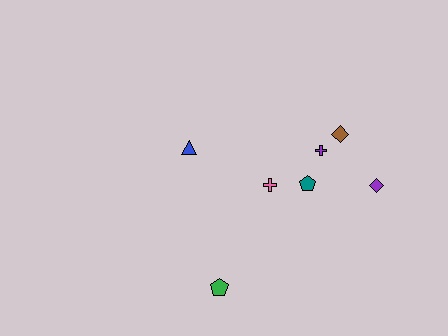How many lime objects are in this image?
There are no lime objects.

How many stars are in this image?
There are no stars.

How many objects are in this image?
There are 7 objects.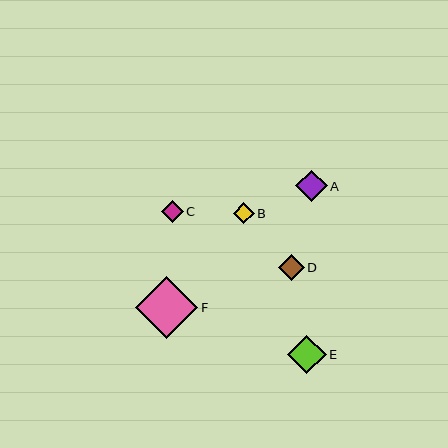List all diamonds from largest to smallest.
From largest to smallest: F, E, A, D, C, B.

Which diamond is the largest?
Diamond F is the largest with a size of approximately 62 pixels.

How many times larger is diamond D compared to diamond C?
Diamond D is approximately 1.2 times the size of diamond C.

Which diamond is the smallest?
Diamond B is the smallest with a size of approximately 21 pixels.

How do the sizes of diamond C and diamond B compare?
Diamond C and diamond B are approximately the same size.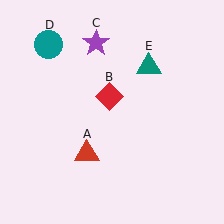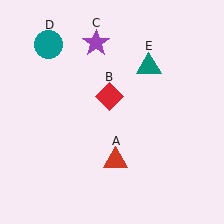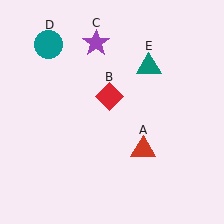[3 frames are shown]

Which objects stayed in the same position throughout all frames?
Red diamond (object B) and purple star (object C) and teal circle (object D) and teal triangle (object E) remained stationary.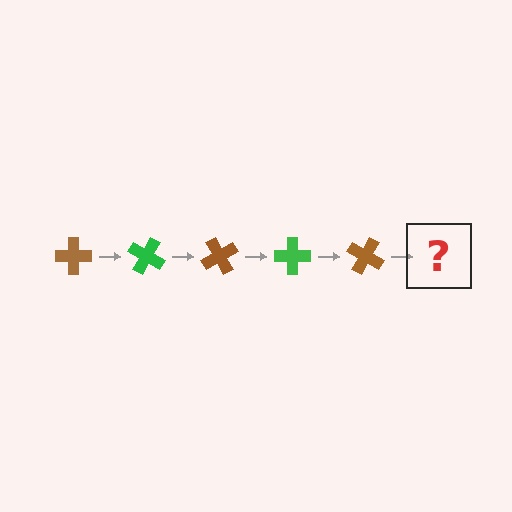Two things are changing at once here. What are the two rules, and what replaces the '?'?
The two rules are that it rotates 30 degrees each step and the color cycles through brown and green. The '?' should be a green cross, rotated 150 degrees from the start.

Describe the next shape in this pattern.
It should be a green cross, rotated 150 degrees from the start.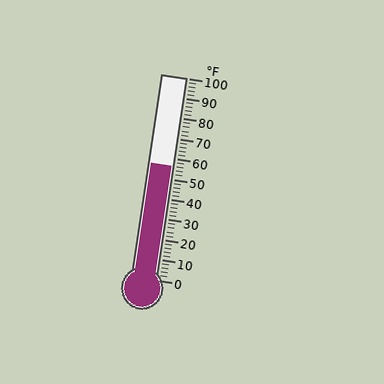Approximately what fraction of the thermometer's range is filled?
The thermometer is filled to approximately 55% of its range.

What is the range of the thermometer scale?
The thermometer scale ranges from 0°F to 100°F.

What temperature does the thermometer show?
The thermometer shows approximately 56°F.